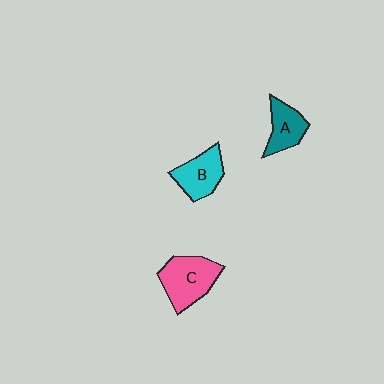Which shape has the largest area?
Shape C (pink).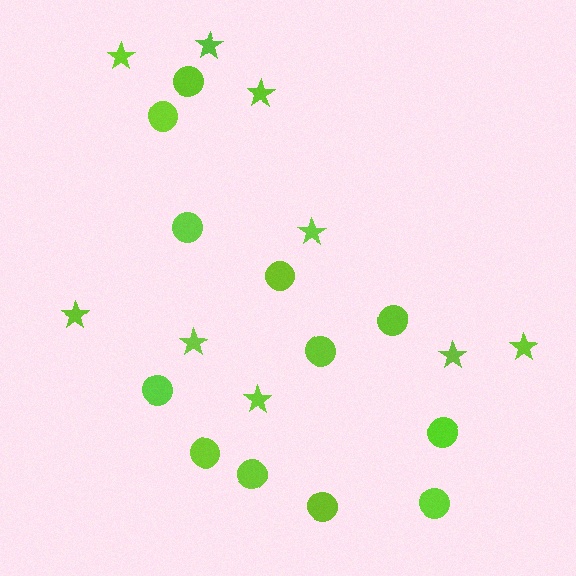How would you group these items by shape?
There are 2 groups: one group of stars (9) and one group of circles (12).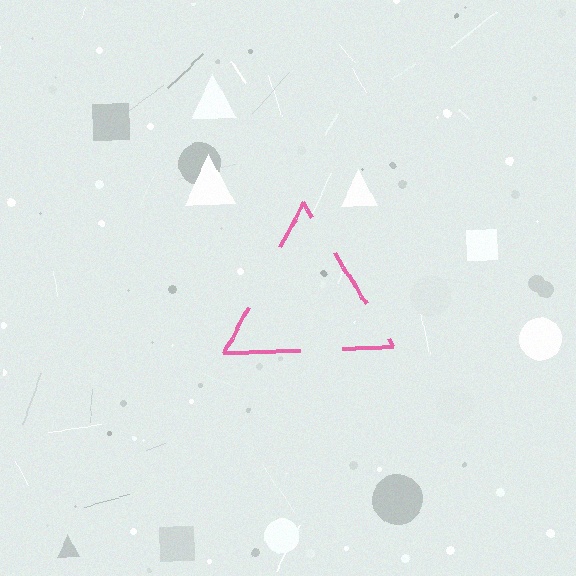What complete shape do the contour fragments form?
The contour fragments form a triangle.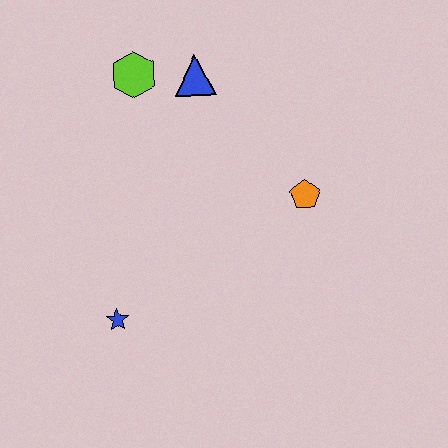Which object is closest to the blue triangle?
The lime hexagon is closest to the blue triangle.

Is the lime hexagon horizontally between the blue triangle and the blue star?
Yes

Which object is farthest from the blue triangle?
The blue star is farthest from the blue triangle.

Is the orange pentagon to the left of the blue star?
No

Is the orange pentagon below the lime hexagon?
Yes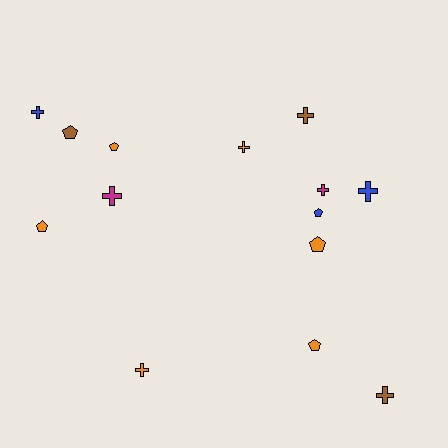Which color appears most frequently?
Orange, with 6 objects.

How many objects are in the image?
There are 14 objects.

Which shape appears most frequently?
Cross, with 8 objects.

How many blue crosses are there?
There are 2 blue crosses.